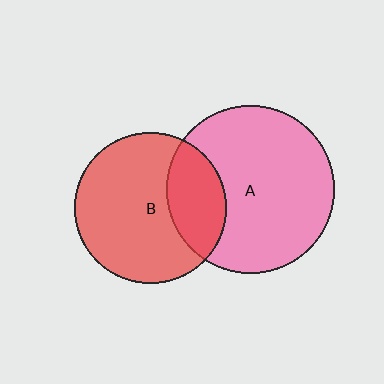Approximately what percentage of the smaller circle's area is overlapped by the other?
Approximately 30%.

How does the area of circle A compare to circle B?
Approximately 1.2 times.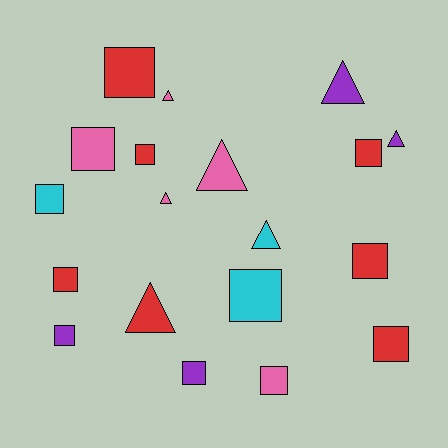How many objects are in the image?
There are 19 objects.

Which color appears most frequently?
Red, with 7 objects.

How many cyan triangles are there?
There is 1 cyan triangle.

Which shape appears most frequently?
Square, with 12 objects.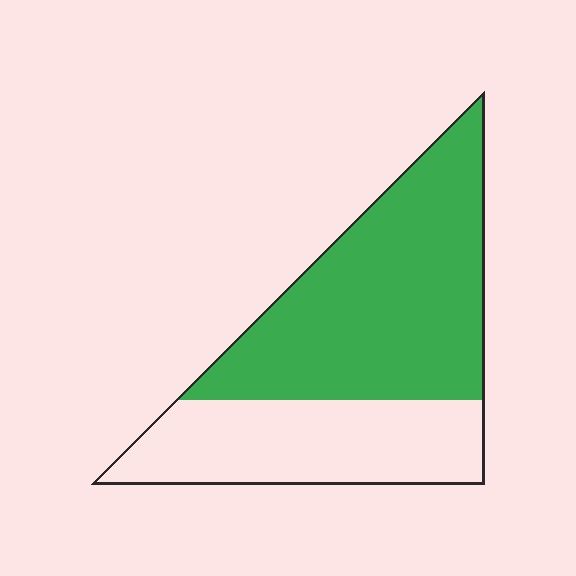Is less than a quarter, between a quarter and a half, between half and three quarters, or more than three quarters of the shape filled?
Between half and three quarters.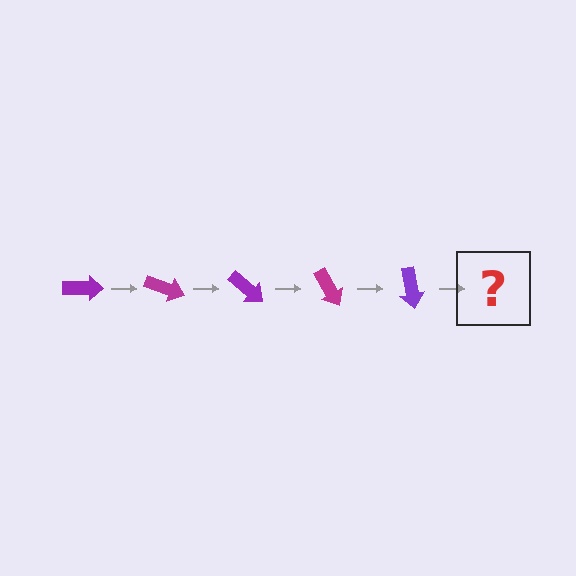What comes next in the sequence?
The next element should be a magenta arrow, rotated 100 degrees from the start.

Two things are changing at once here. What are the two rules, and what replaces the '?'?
The two rules are that it rotates 20 degrees each step and the color cycles through purple and magenta. The '?' should be a magenta arrow, rotated 100 degrees from the start.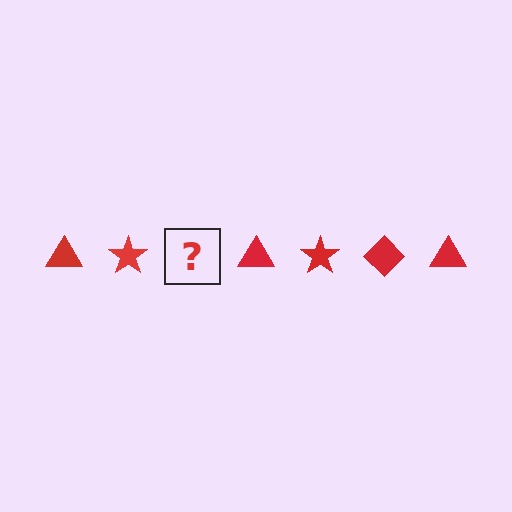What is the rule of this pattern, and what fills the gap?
The rule is that the pattern cycles through triangle, star, diamond shapes in red. The gap should be filled with a red diamond.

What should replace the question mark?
The question mark should be replaced with a red diamond.